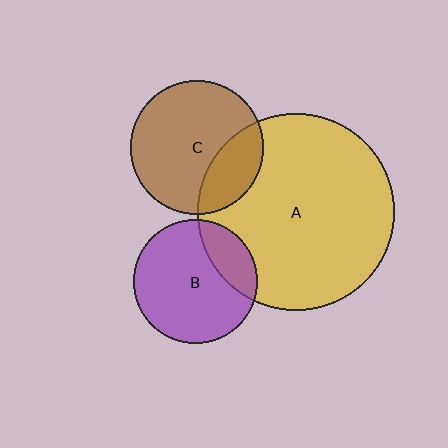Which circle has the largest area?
Circle A (yellow).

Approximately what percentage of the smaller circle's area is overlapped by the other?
Approximately 20%.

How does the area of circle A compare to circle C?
Approximately 2.2 times.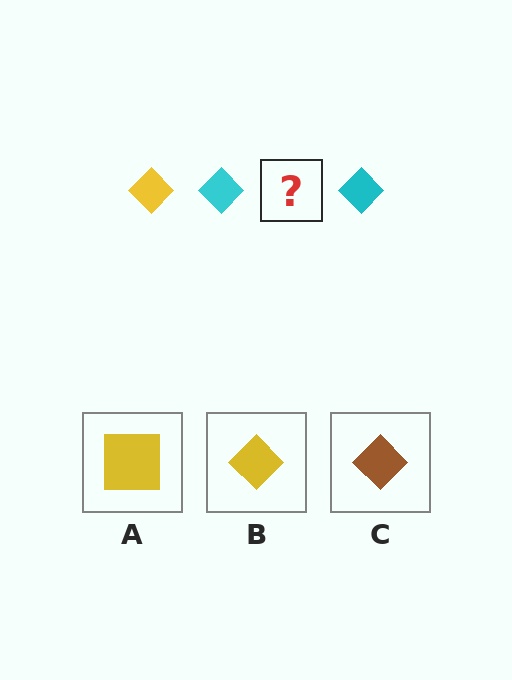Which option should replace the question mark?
Option B.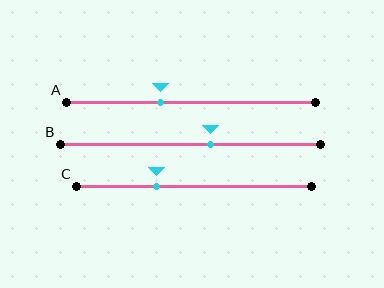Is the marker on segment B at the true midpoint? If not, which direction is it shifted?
No, the marker on segment B is shifted to the right by about 8% of the segment length.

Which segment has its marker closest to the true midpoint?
Segment B has its marker closest to the true midpoint.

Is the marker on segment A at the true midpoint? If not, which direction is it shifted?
No, the marker on segment A is shifted to the left by about 12% of the segment length.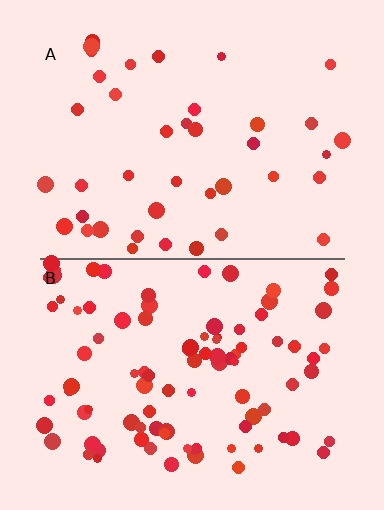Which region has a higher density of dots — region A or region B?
B (the bottom).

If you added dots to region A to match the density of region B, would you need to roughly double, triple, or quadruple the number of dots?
Approximately double.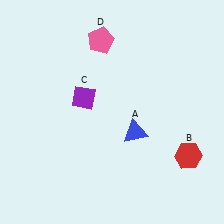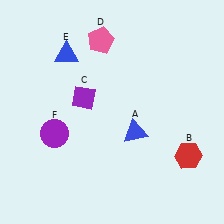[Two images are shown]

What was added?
A blue triangle (E), a purple circle (F) were added in Image 2.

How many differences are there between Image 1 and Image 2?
There are 2 differences between the two images.